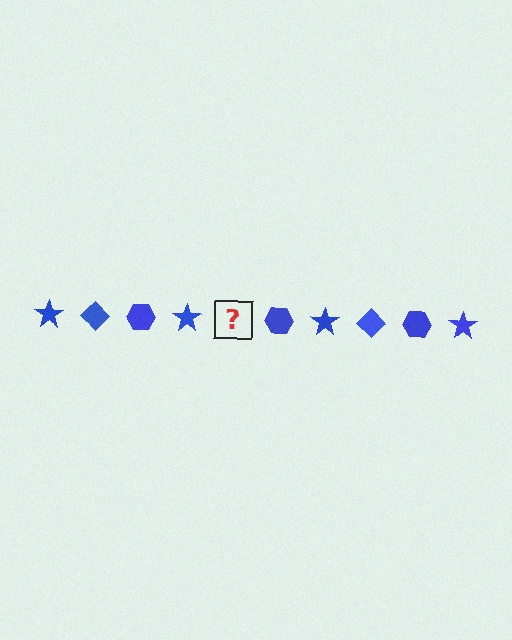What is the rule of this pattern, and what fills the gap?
The rule is that the pattern cycles through star, diamond, hexagon shapes in blue. The gap should be filled with a blue diamond.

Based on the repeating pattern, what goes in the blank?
The blank should be a blue diamond.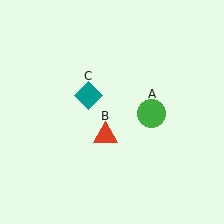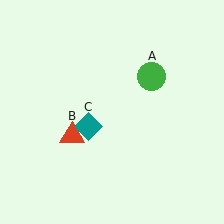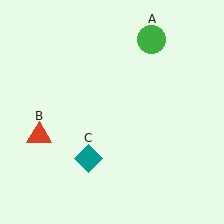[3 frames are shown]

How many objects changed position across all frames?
3 objects changed position: green circle (object A), red triangle (object B), teal diamond (object C).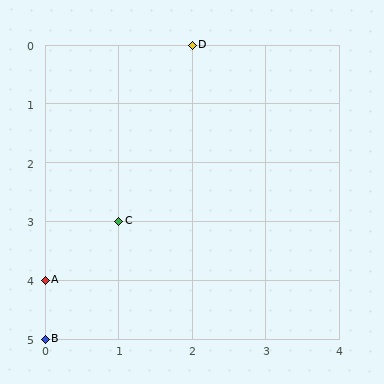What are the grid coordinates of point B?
Point B is at grid coordinates (0, 5).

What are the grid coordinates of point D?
Point D is at grid coordinates (2, 0).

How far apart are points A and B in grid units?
Points A and B are 1 row apart.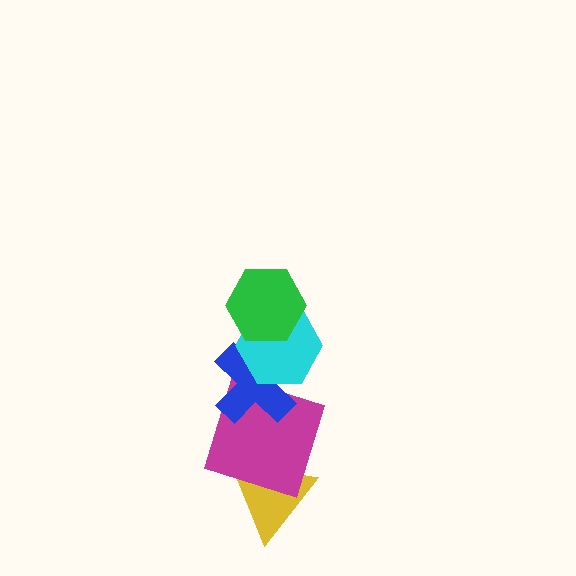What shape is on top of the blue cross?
The cyan hexagon is on top of the blue cross.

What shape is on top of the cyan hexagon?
The green hexagon is on top of the cyan hexagon.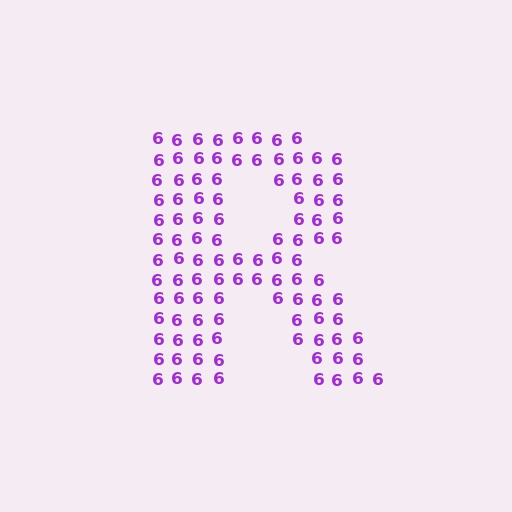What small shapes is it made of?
It is made of small digit 6's.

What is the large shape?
The large shape is the letter R.